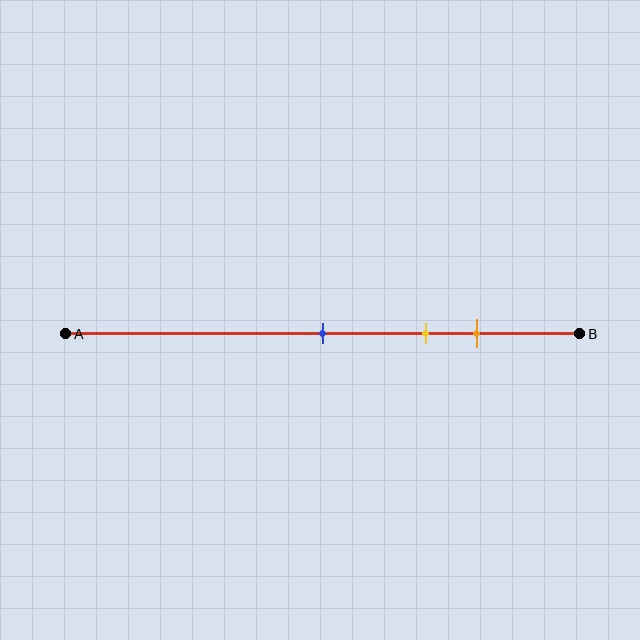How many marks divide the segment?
There are 3 marks dividing the segment.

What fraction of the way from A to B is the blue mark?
The blue mark is approximately 50% (0.5) of the way from A to B.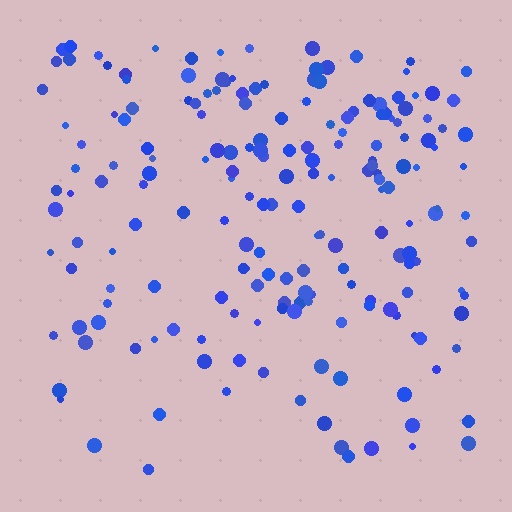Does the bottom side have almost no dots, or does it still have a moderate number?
Still a moderate number, just noticeably fewer than the top.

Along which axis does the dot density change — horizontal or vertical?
Vertical.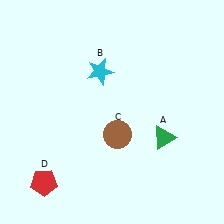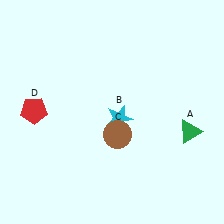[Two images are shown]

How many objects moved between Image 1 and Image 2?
3 objects moved between the two images.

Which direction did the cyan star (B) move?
The cyan star (B) moved down.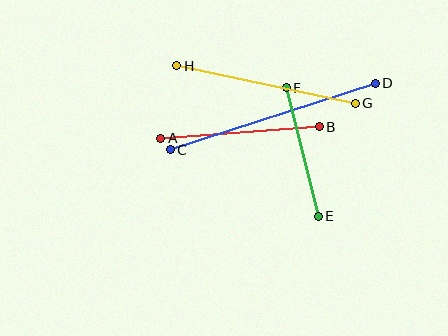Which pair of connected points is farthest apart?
Points C and D are farthest apart.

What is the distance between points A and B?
The distance is approximately 159 pixels.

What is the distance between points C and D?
The distance is approximately 216 pixels.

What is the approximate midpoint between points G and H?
The midpoint is at approximately (266, 84) pixels.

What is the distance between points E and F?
The distance is approximately 132 pixels.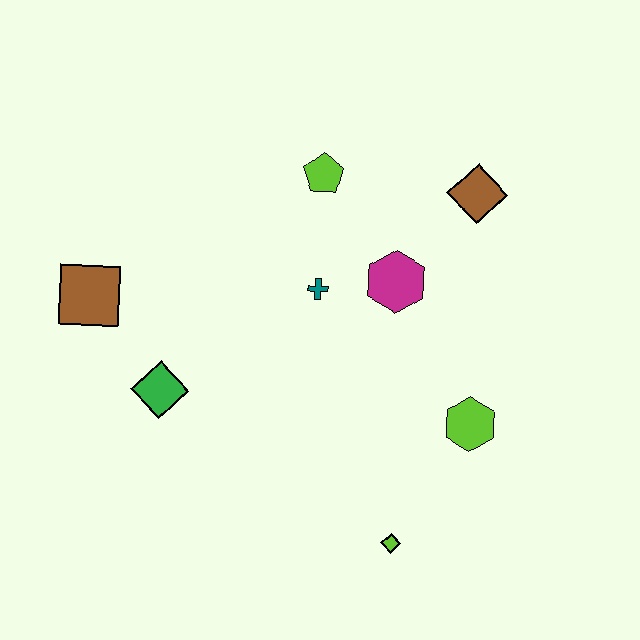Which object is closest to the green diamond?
The brown square is closest to the green diamond.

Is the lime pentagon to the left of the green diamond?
No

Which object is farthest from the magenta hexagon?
The brown square is farthest from the magenta hexagon.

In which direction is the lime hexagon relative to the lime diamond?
The lime hexagon is above the lime diamond.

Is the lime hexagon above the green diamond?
No